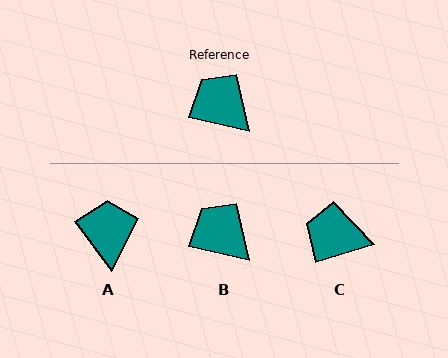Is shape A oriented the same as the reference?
No, it is off by about 39 degrees.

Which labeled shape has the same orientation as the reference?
B.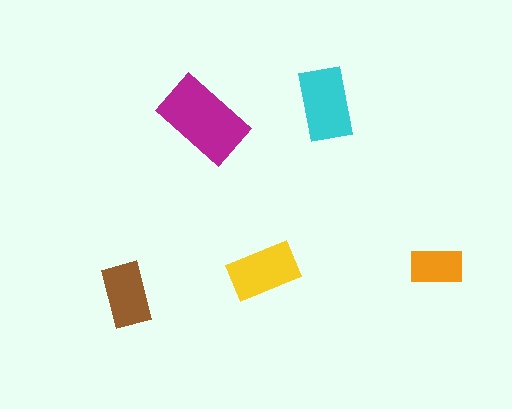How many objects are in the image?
There are 5 objects in the image.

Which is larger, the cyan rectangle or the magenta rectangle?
The magenta one.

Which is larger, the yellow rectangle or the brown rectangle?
The yellow one.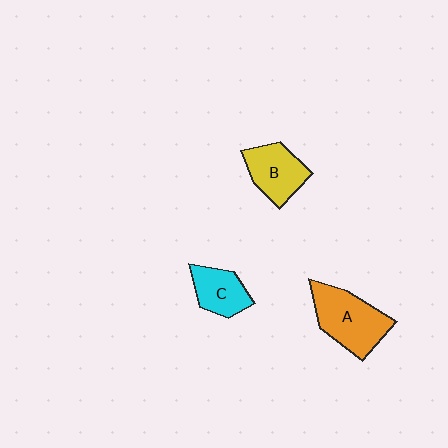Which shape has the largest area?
Shape A (orange).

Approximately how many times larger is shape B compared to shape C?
Approximately 1.2 times.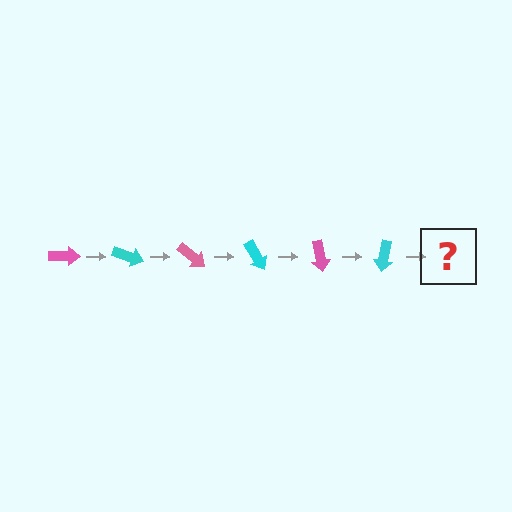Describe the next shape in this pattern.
It should be a pink arrow, rotated 120 degrees from the start.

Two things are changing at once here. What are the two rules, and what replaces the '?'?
The two rules are that it rotates 20 degrees each step and the color cycles through pink and cyan. The '?' should be a pink arrow, rotated 120 degrees from the start.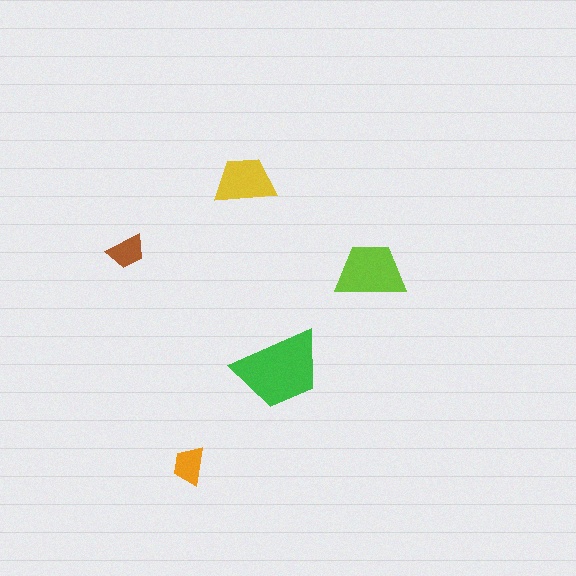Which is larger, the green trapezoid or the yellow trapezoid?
The green one.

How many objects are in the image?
There are 5 objects in the image.